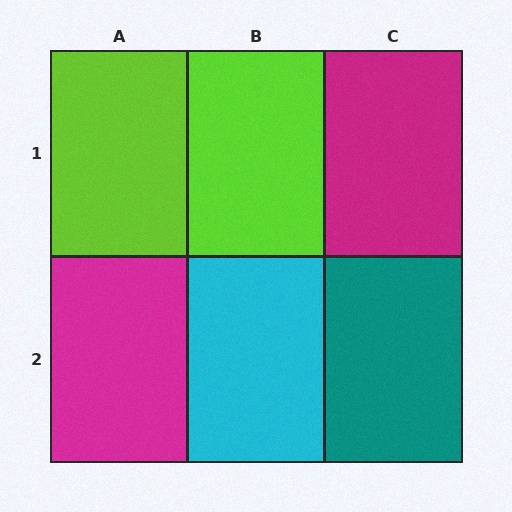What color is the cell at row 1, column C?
Magenta.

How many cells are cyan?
1 cell is cyan.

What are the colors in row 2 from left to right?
Magenta, cyan, teal.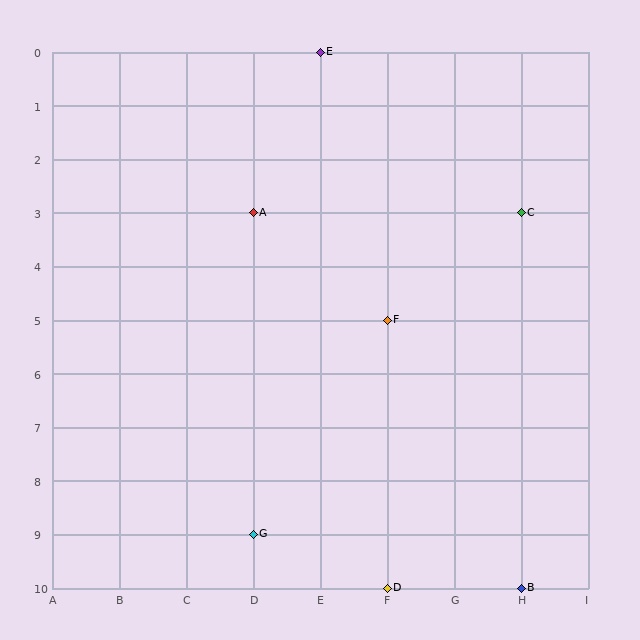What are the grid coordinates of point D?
Point D is at grid coordinates (F, 10).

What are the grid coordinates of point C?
Point C is at grid coordinates (H, 3).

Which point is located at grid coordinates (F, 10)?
Point D is at (F, 10).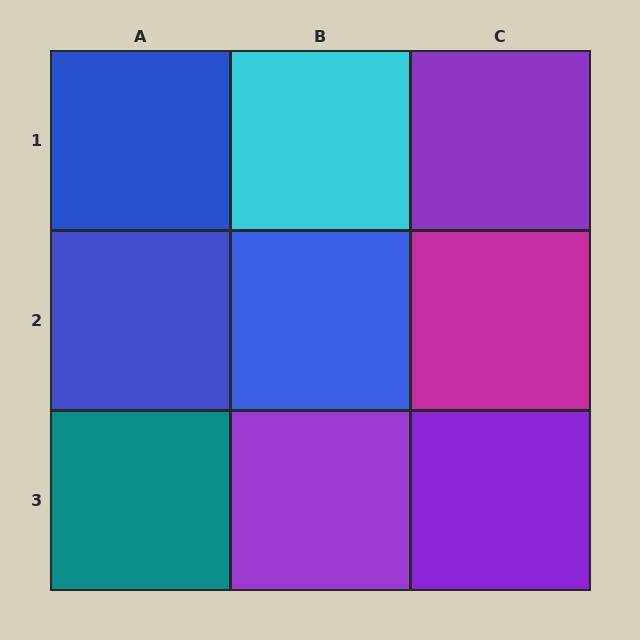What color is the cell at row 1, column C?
Purple.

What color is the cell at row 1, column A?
Blue.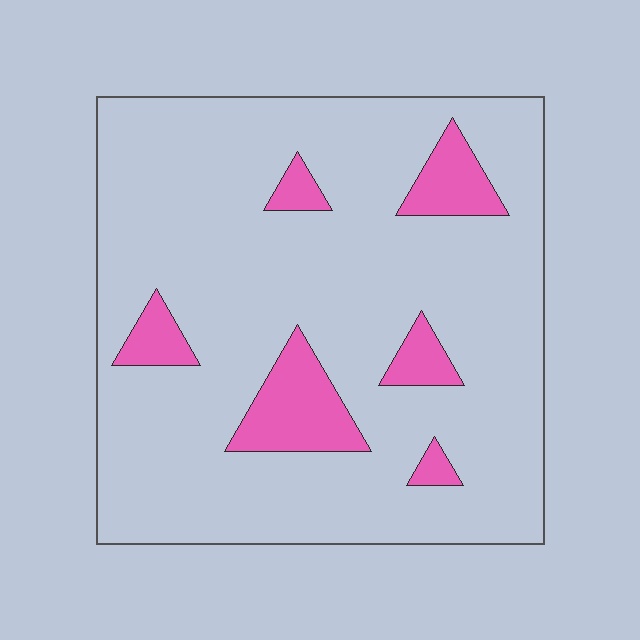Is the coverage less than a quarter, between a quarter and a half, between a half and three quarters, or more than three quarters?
Less than a quarter.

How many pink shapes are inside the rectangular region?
6.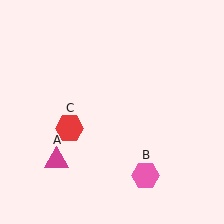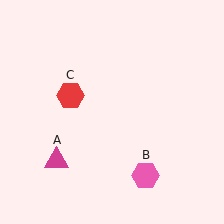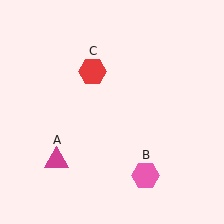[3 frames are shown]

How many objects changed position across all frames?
1 object changed position: red hexagon (object C).